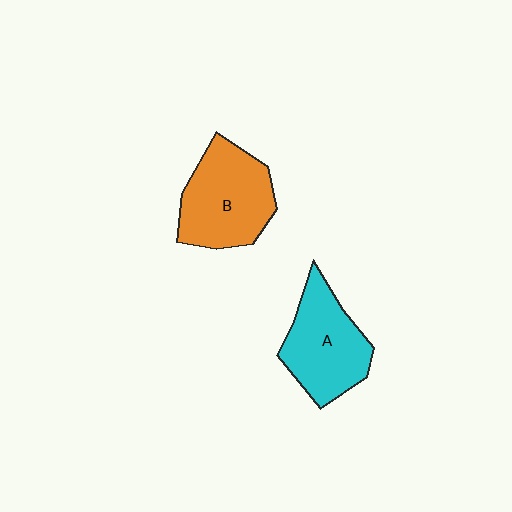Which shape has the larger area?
Shape B (orange).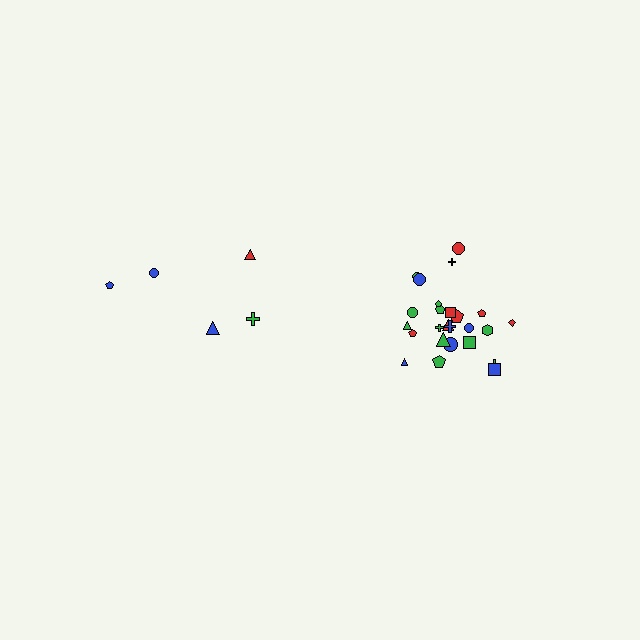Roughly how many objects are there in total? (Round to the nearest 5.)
Roughly 30 objects in total.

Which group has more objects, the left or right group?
The right group.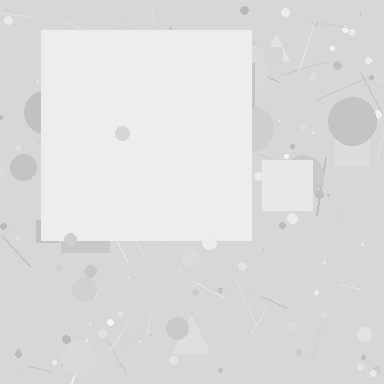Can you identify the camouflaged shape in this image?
The camouflaged shape is a square.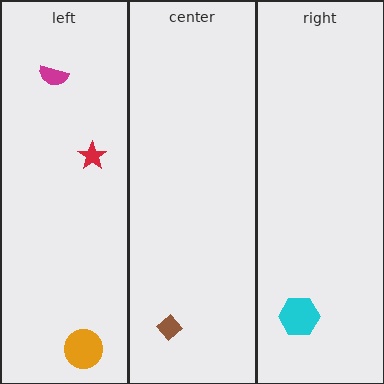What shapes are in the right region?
The cyan hexagon.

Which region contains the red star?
The left region.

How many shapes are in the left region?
3.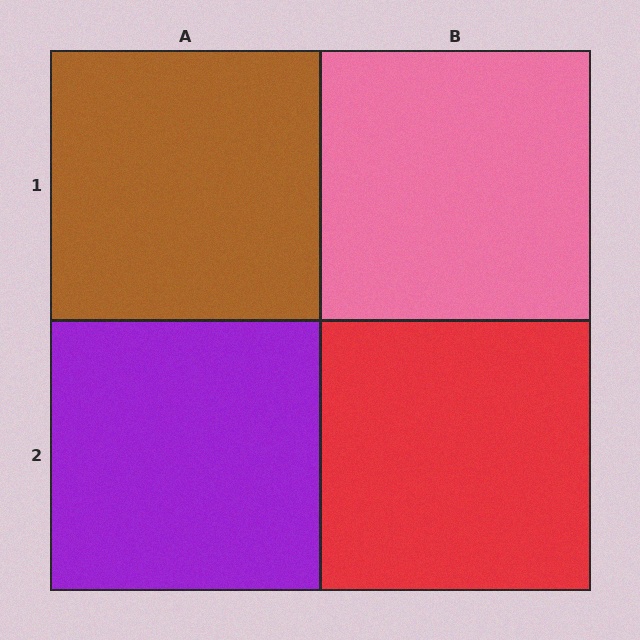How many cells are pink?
1 cell is pink.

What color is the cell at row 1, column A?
Brown.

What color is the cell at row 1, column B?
Pink.